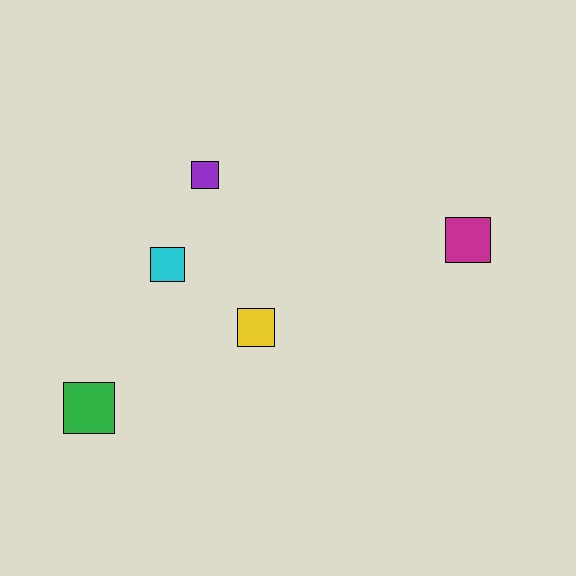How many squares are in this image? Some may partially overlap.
There are 5 squares.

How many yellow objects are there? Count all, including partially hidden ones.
There is 1 yellow object.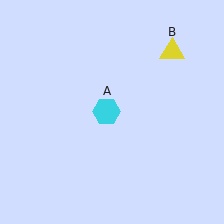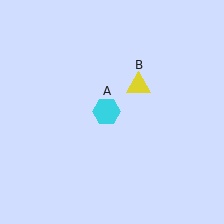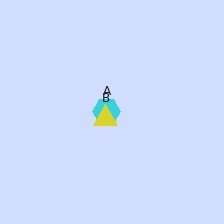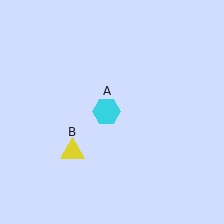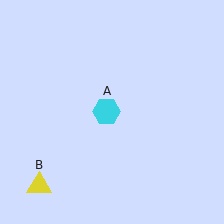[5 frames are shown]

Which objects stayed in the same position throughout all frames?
Cyan hexagon (object A) remained stationary.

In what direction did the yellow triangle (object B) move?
The yellow triangle (object B) moved down and to the left.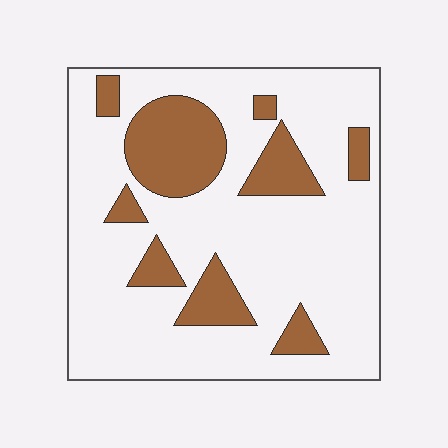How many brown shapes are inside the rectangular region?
9.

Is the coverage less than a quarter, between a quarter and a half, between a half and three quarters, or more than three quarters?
Less than a quarter.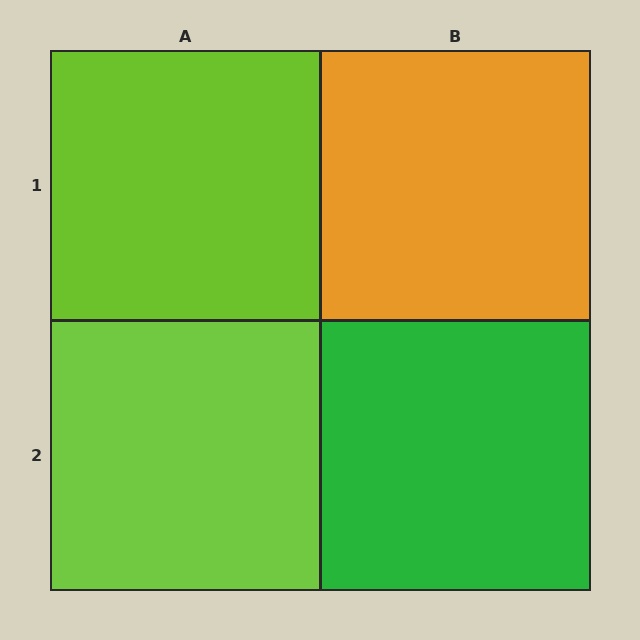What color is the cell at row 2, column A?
Lime.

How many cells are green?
1 cell is green.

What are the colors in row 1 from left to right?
Lime, orange.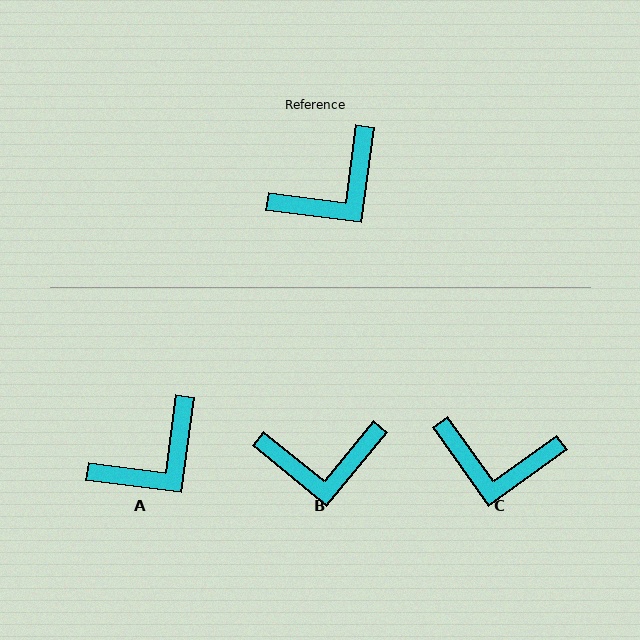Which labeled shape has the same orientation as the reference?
A.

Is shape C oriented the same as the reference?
No, it is off by about 47 degrees.